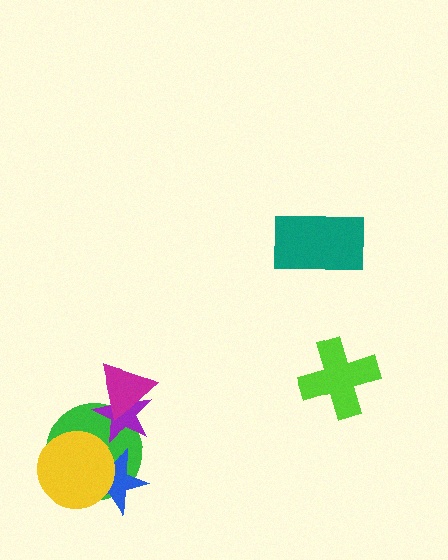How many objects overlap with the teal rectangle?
0 objects overlap with the teal rectangle.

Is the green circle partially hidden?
Yes, it is partially covered by another shape.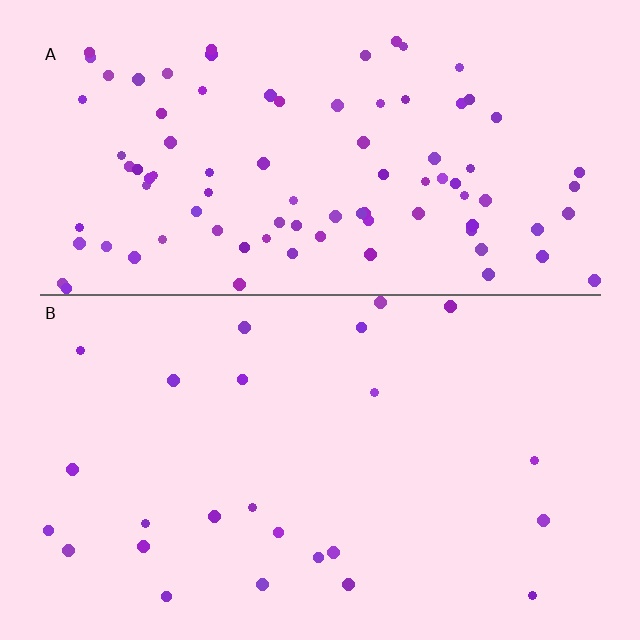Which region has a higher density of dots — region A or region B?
A (the top).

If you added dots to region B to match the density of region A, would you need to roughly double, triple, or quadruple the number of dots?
Approximately quadruple.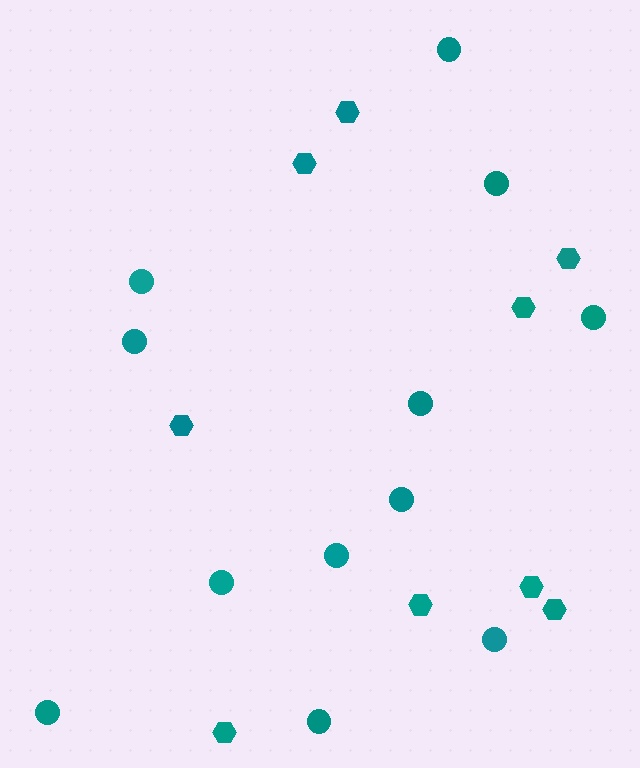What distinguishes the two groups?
There are 2 groups: one group of circles (12) and one group of hexagons (9).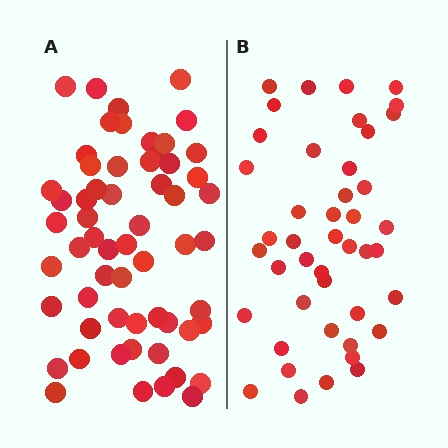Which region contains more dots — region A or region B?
Region A (the left region) has more dots.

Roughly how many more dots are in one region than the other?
Region A has approximately 15 more dots than region B.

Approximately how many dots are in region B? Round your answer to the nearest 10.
About 40 dots. (The exact count is 44, which rounds to 40.)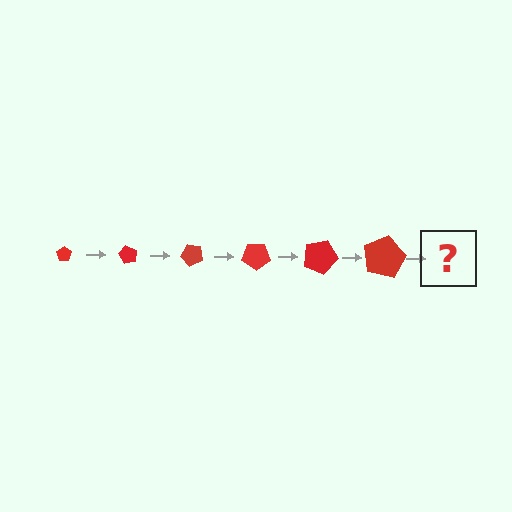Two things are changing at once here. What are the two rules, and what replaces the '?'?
The two rules are that the pentagon grows larger each step and it rotates 60 degrees each step. The '?' should be a pentagon, larger than the previous one and rotated 360 degrees from the start.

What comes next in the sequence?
The next element should be a pentagon, larger than the previous one and rotated 360 degrees from the start.